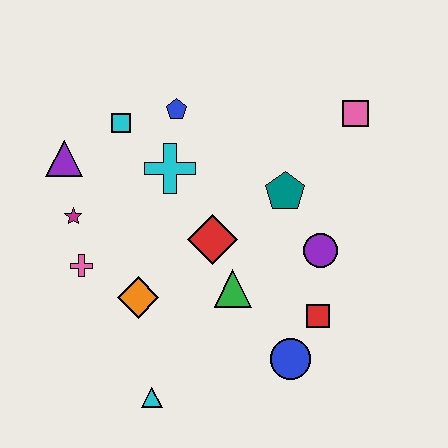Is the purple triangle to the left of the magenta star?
Yes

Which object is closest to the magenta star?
The pink cross is closest to the magenta star.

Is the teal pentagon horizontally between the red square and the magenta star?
Yes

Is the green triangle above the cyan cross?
No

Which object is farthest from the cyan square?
The blue circle is farthest from the cyan square.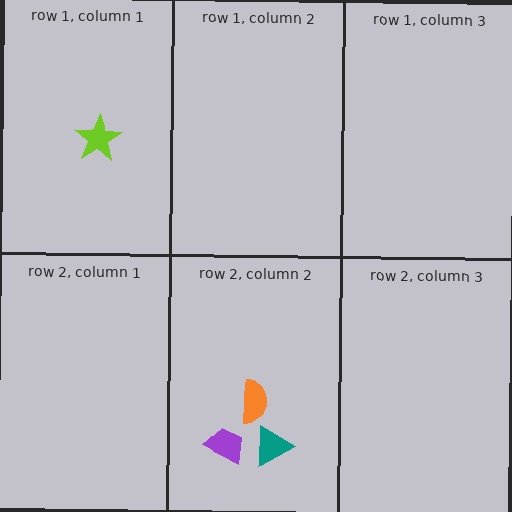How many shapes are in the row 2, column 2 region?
3.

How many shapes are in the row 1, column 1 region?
1.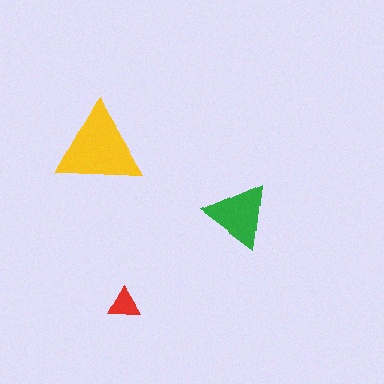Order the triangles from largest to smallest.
the yellow one, the green one, the red one.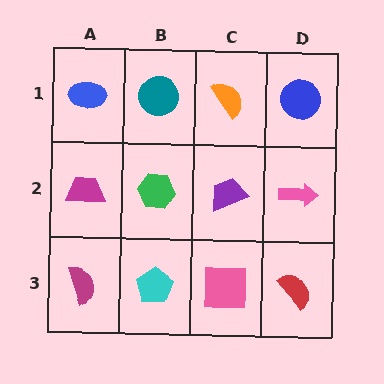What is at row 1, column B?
A teal circle.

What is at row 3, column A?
A magenta semicircle.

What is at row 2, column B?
A green hexagon.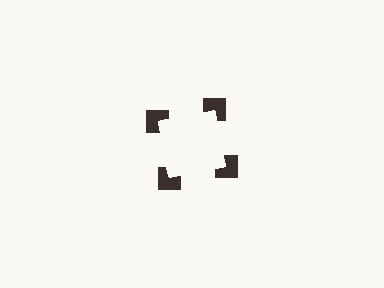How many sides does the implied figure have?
4 sides.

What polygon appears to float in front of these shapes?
An illusory square — its edges are inferred from the aligned wedge cuts in the notched squares, not physically drawn.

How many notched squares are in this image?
There are 4 — one at each vertex of the illusory square.